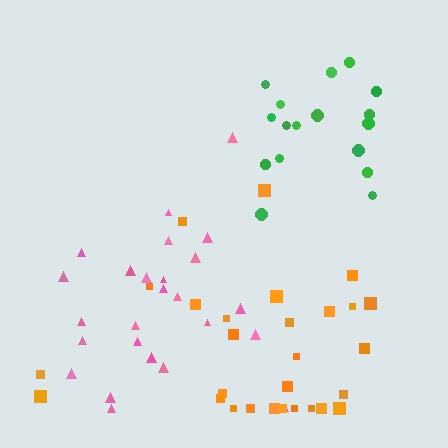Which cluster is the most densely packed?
Green.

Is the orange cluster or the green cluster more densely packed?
Green.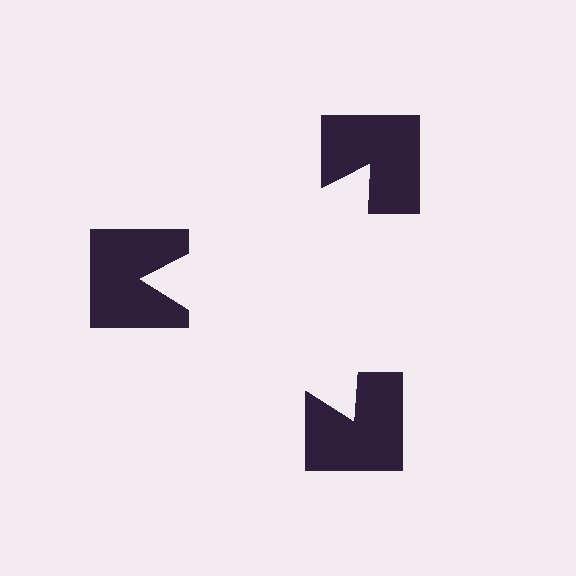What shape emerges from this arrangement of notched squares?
An illusory triangle — its edges are inferred from the aligned wedge cuts in the notched squares, not physically drawn.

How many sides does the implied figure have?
3 sides.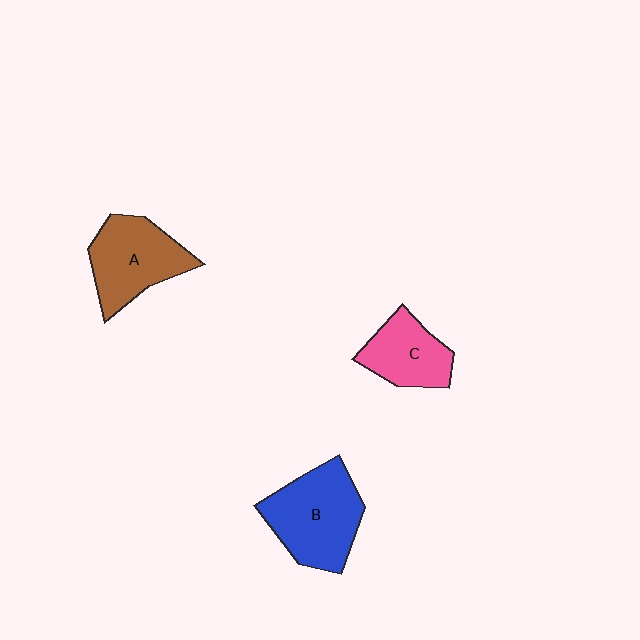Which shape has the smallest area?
Shape C (pink).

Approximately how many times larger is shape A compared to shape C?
Approximately 1.3 times.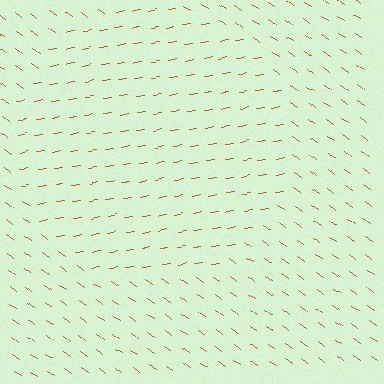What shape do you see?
I see a circle.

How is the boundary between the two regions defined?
The boundary is defined purely by a change in line orientation (approximately 45 degrees difference). All lines are the same color and thickness.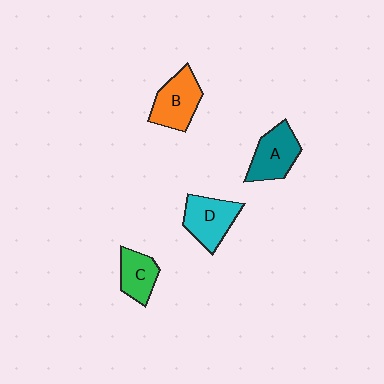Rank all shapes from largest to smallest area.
From largest to smallest: B (orange), A (teal), D (cyan), C (green).